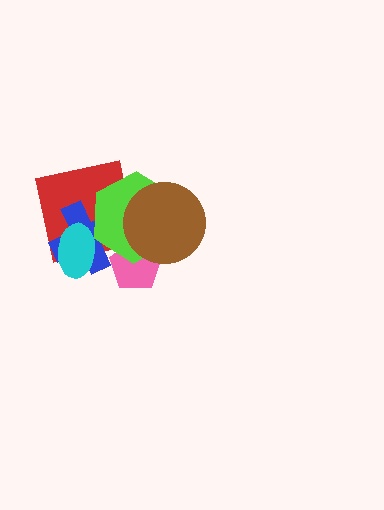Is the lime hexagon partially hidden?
Yes, it is partially covered by another shape.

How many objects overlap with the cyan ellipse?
2 objects overlap with the cyan ellipse.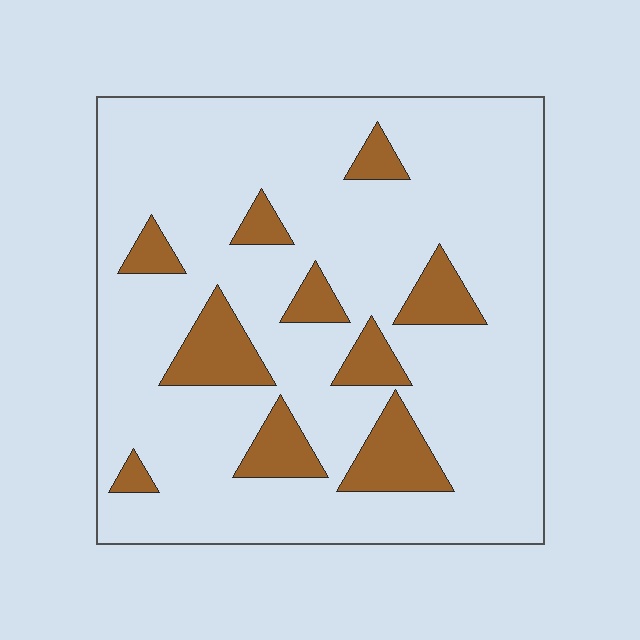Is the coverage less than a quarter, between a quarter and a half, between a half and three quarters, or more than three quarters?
Less than a quarter.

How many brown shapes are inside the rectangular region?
10.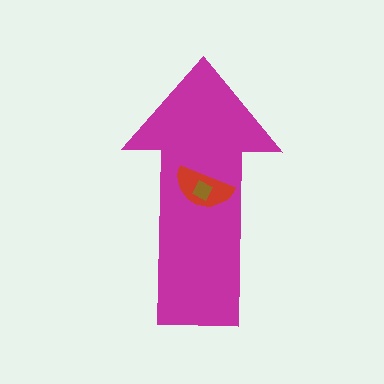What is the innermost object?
The brown square.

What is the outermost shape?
The magenta arrow.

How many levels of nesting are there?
3.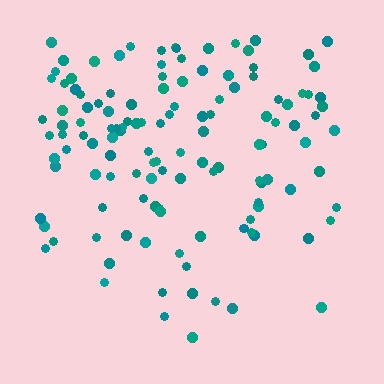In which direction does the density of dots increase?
From bottom to top, with the top side densest.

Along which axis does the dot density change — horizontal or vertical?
Vertical.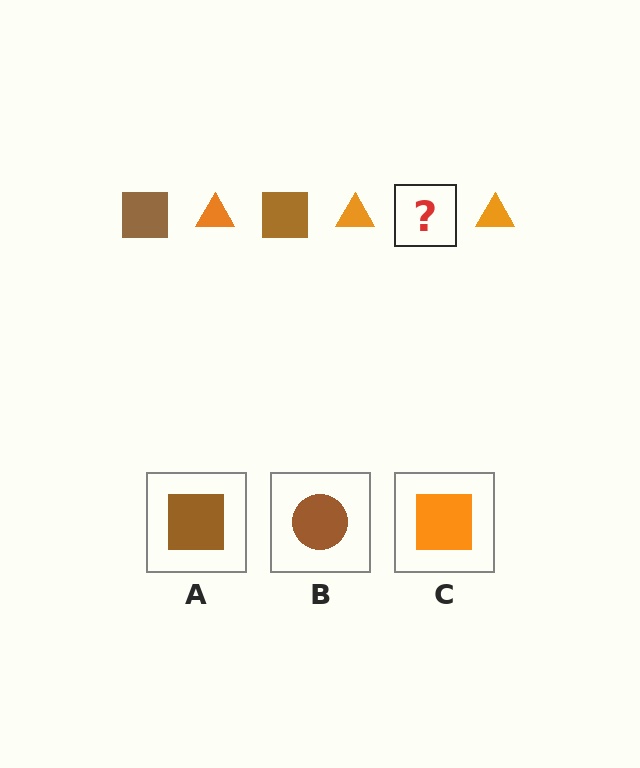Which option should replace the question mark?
Option A.